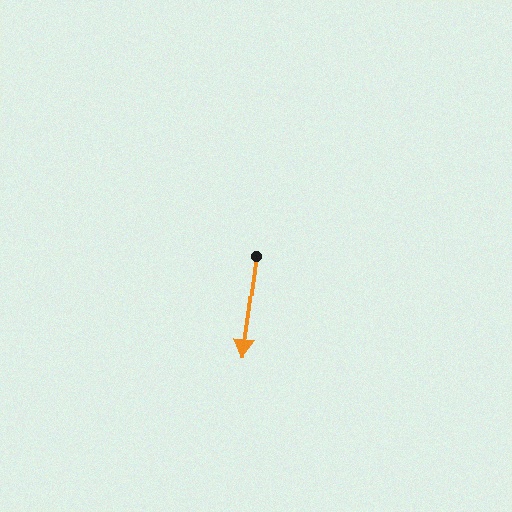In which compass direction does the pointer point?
South.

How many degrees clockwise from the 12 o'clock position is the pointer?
Approximately 187 degrees.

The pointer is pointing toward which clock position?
Roughly 6 o'clock.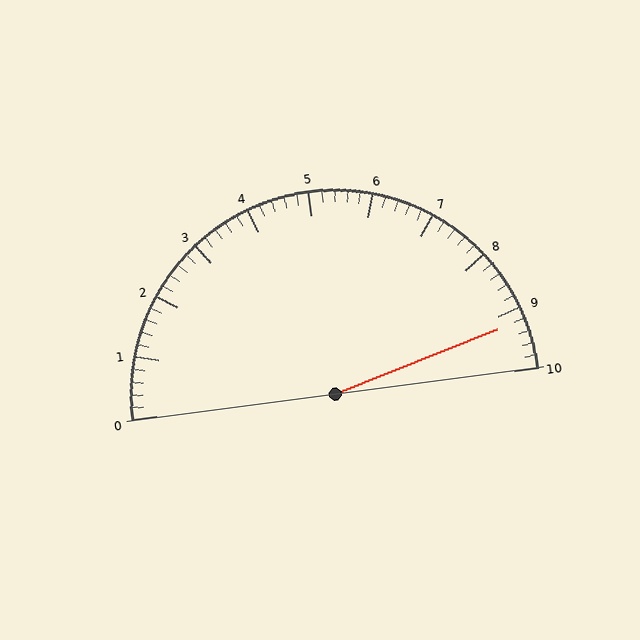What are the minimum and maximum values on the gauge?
The gauge ranges from 0 to 10.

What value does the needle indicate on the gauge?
The needle indicates approximately 9.2.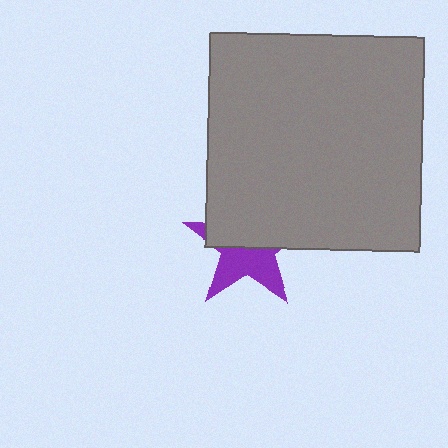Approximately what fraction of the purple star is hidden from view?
Roughly 53% of the purple star is hidden behind the gray square.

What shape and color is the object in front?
The object in front is a gray square.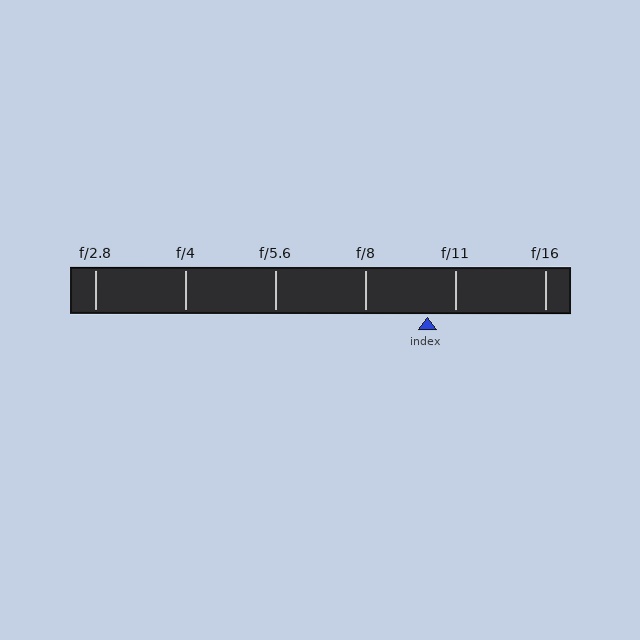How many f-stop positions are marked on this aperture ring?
There are 6 f-stop positions marked.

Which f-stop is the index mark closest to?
The index mark is closest to f/11.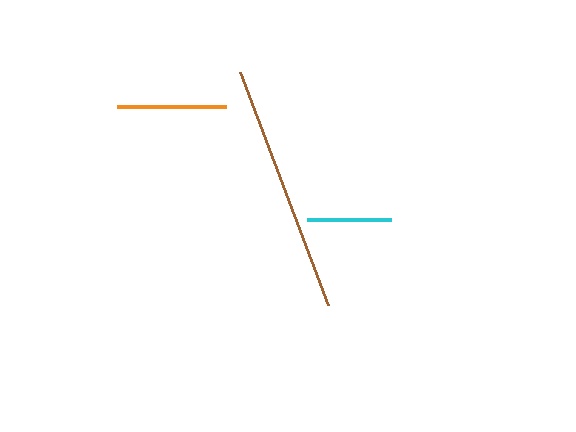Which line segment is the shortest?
The cyan line is the shortest at approximately 84 pixels.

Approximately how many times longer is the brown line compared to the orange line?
The brown line is approximately 2.3 times the length of the orange line.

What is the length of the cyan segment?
The cyan segment is approximately 84 pixels long.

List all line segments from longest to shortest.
From longest to shortest: brown, orange, cyan.